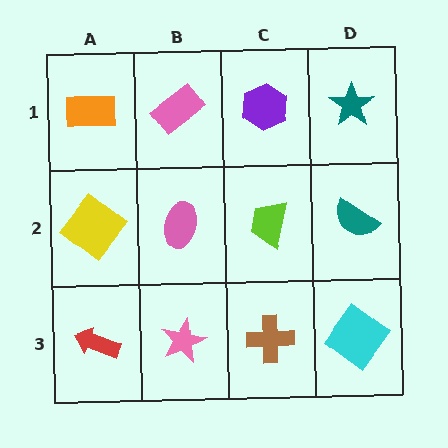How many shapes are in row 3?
4 shapes.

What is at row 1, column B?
A pink rectangle.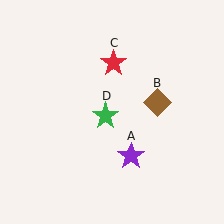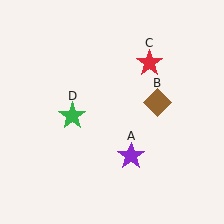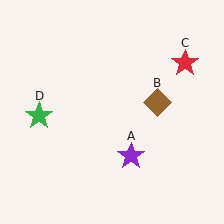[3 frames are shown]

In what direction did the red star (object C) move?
The red star (object C) moved right.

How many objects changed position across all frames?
2 objects changed position: red star (object C), green star (object D).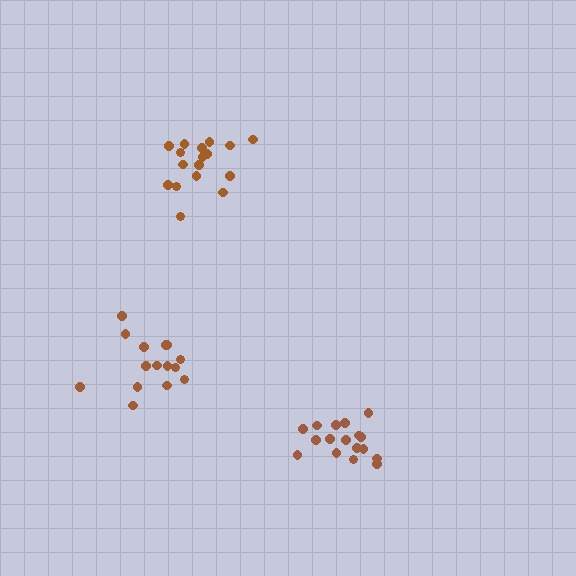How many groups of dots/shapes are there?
There are 3 groups.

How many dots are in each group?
Group 1: 15 dots, Group 2: 17 dots, Group 3: 17 dots (49 total).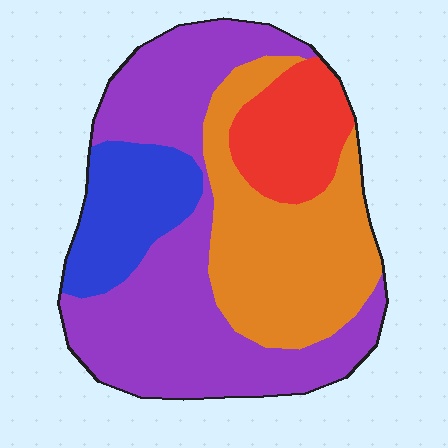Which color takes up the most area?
Purple, at roughly 45%.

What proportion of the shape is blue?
Blue takes up about one eighth (1/8) of the shape.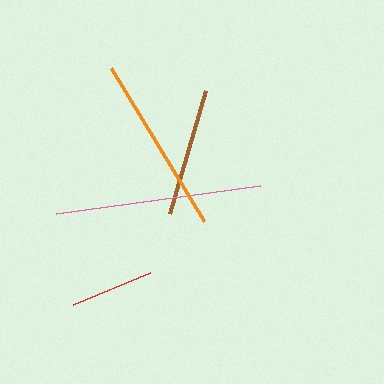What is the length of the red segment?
The red segment is approximately 83 pixels long.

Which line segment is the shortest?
The red line is the shortest at approximately 83 pixels.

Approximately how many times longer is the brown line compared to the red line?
The brown line is approximately 1.5 times the length of the red line.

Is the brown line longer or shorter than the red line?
The brown line is longer than the red line.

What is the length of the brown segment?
The brown segment is approximately 128 pixels long.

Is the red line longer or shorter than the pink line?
The pink line is longer than the red line.